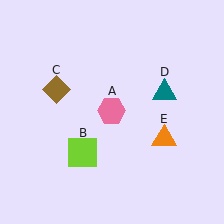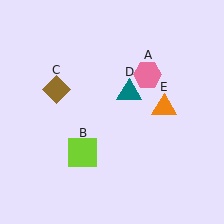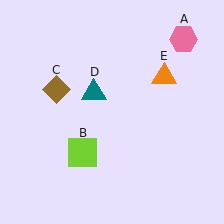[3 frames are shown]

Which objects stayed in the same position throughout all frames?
Lime square (object B) and brown diamond (object C) remained stationary.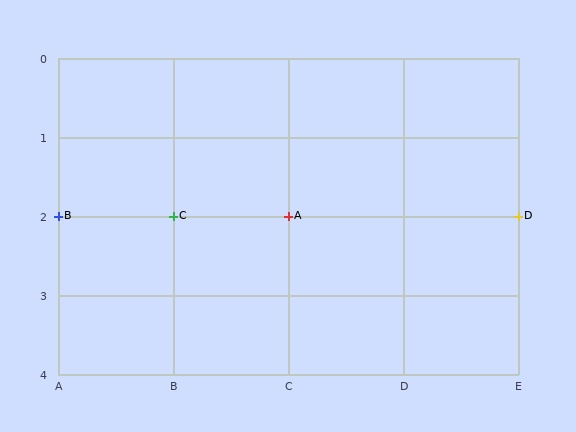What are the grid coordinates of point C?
Point C is at grid coordinates (B, 2).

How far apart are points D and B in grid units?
Points D and B are 4 columns apart.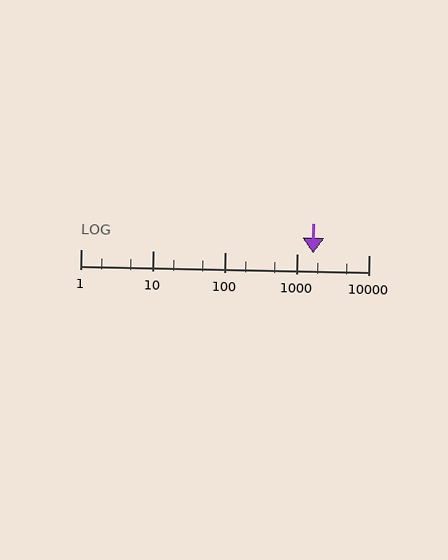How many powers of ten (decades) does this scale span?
The scale spans 4 decades, from 1 to 10000.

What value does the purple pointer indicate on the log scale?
The pointer indicates approximately 1700.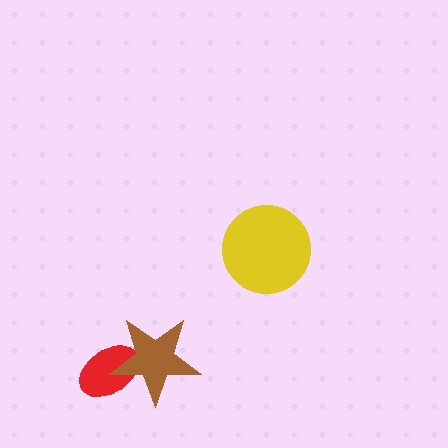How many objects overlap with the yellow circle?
0 objects overlap with the yellow circle.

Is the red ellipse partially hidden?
Yes, it is partially covered by another shape.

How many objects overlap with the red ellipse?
1 object overlaps with the red ellipse.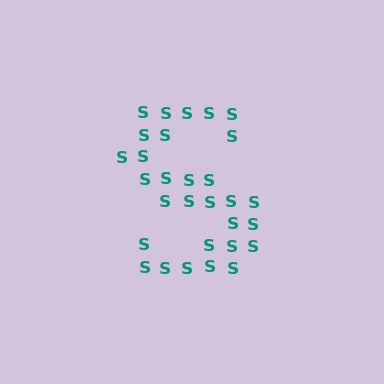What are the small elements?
The small elements are letter S's.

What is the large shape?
The large shape is the letter S.